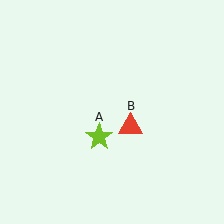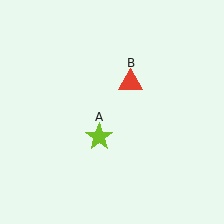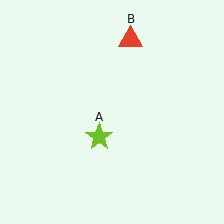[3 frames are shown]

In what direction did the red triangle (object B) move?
The red triangle (object B) moved up.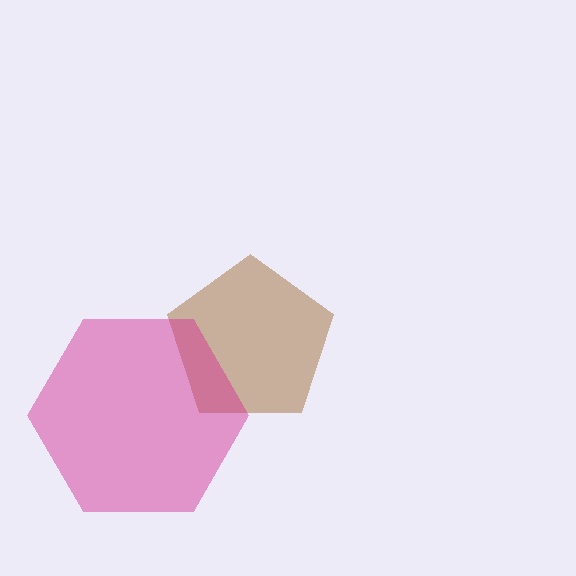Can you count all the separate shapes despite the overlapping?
Yes, there are 2 separate shapes.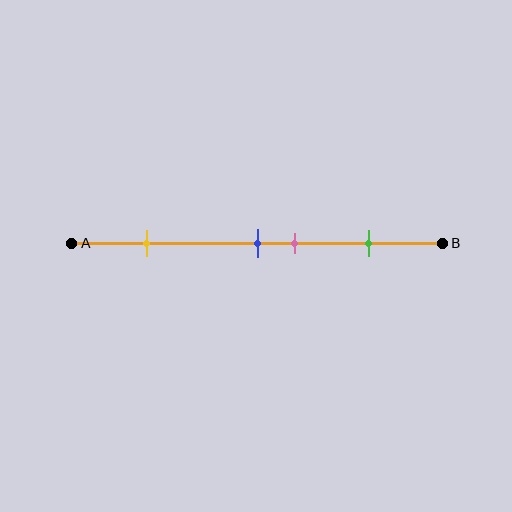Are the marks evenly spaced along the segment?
No, the marks are not evenly spaced.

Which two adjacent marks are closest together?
The blue and pink marks are the closest adjacent pair.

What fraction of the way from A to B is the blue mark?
The blue mark is approximately 50% (0.5) of the way from A to B.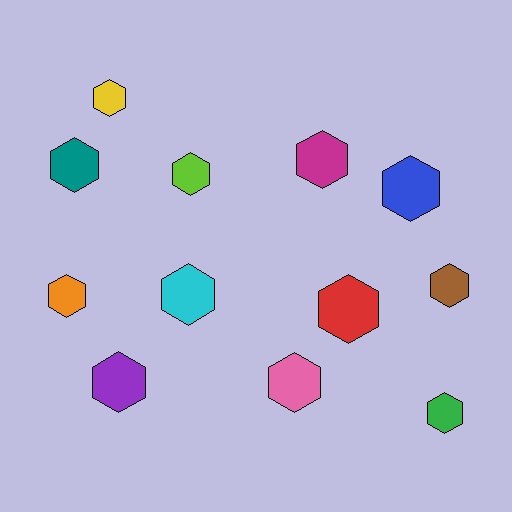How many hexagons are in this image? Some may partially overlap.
There are 12 hexagons.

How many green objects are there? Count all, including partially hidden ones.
There is 1 green object.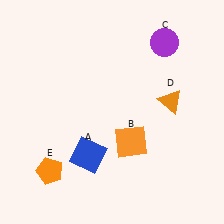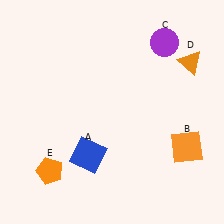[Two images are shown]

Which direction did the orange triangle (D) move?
The orange triangle (D) moved up.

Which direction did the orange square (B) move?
The orange square (B) moved right.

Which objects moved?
The objects that moved are: the orange square (B), the orange triangle (D).